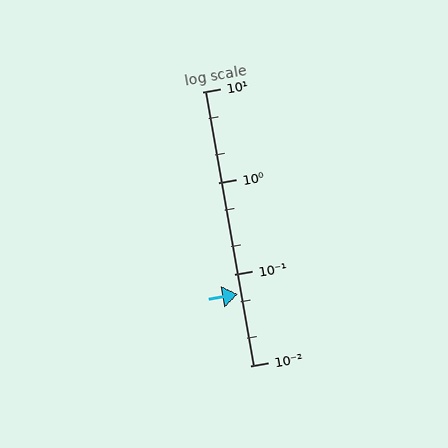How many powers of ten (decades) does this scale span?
The scale spans 3 decades, from 0.01 to 10.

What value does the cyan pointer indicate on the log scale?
The pointer indicates approximately 0.06.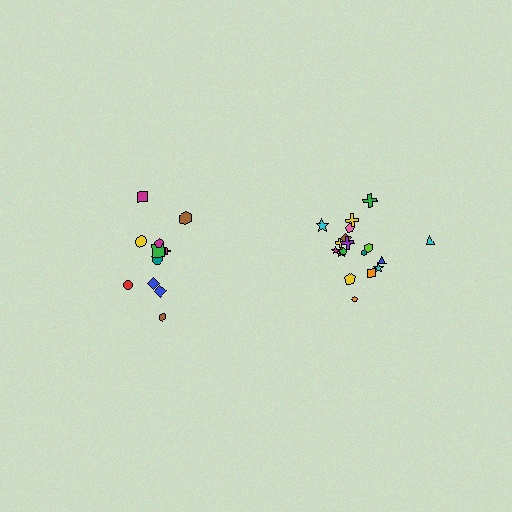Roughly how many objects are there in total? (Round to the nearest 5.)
Roughly 30 objects in total.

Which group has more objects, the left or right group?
The right group.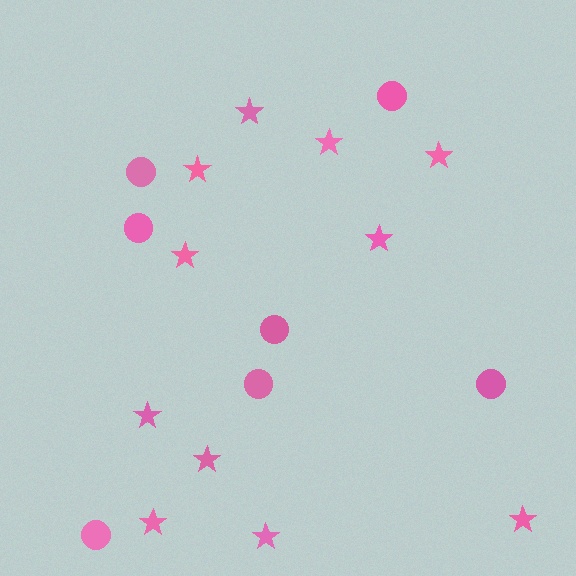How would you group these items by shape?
There are 2 groups: one group of stars (11) and one group of circles (7).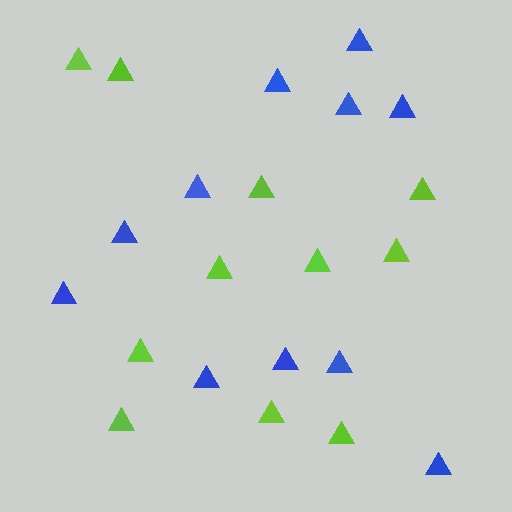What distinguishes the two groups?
There are 2 groups: one group of blue triangles (11) and one group of lime triangles (11).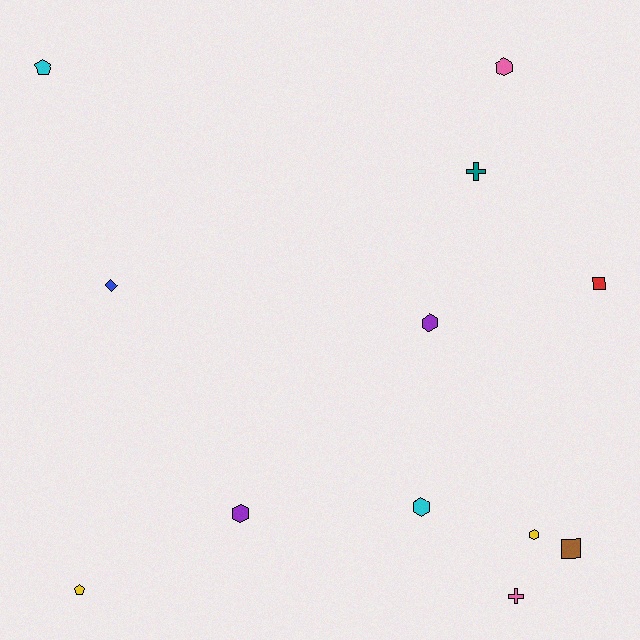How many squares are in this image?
There are 2 squares.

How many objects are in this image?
There are 12 objects.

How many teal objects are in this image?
There is 1 teal object.